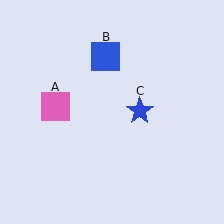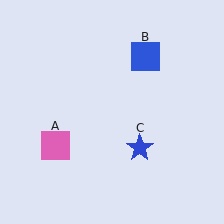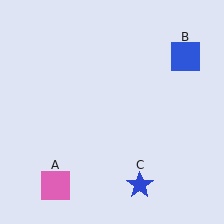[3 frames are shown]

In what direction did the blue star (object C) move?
The blue star (object C) moved down.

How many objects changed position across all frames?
3 objects changed position: pink square (object A), blue square (object B), blue star (object C).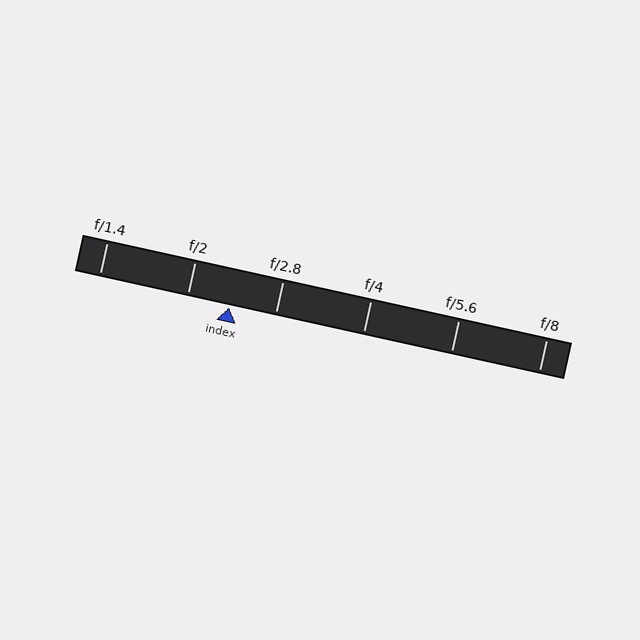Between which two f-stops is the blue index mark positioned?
The index mark is between f/2 and f/2.8.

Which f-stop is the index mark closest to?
The index mark is closest to f/2.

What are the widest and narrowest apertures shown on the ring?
The widest aperture shown is f/1.4 and the narrowest is f/8.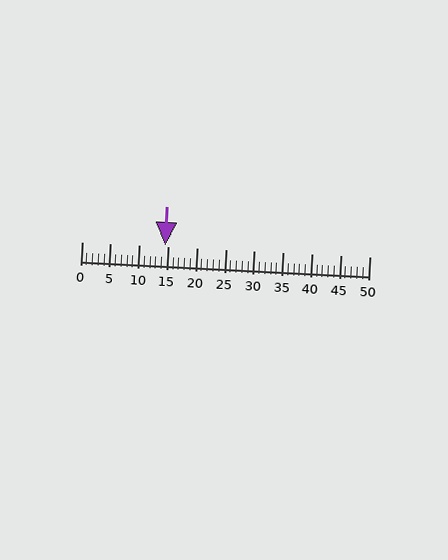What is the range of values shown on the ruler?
The ruler shows values from 0 to 50.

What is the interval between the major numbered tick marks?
The major tick marks are spaced 5 units apart.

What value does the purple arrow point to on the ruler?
The purple arrow points to approximately 14.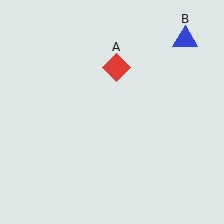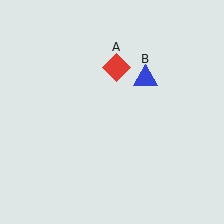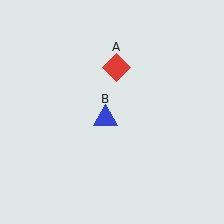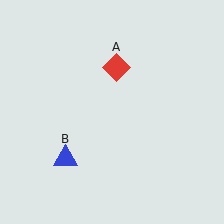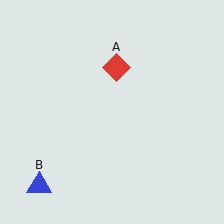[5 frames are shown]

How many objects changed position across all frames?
1 object changed position: blue triangle (object B).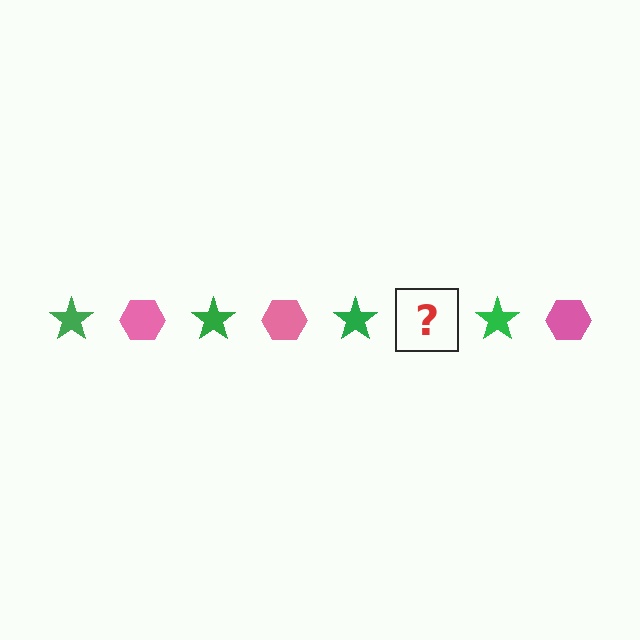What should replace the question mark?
The question mark should be replaced with a pink hexagon.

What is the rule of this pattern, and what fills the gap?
The rule is that the pattern alternates between green star and pink hexagon. The gap should be filled with a pink hexagon.